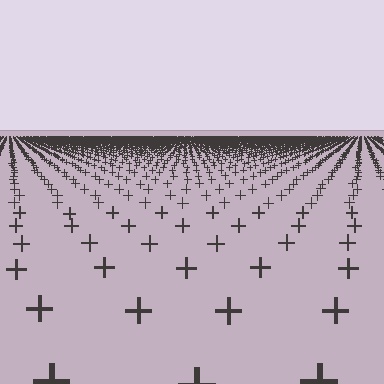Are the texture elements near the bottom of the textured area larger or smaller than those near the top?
Larger. Near the bottom, elements are closer to the viewer and appear at a bigger on-screen size.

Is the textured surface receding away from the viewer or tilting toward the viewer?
The surface is receding away from the viewer. Texture elements get smaller and denser toward the top.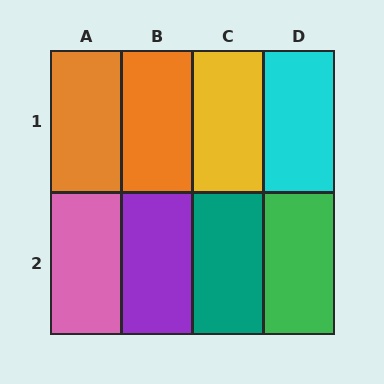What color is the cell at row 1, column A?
Orange.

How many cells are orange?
2 cells are orange.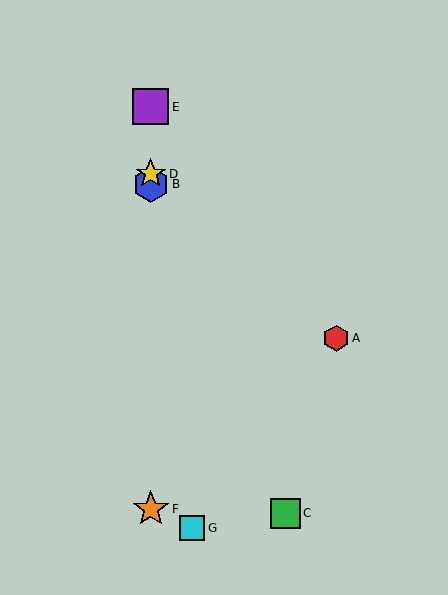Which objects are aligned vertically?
Objects B, D, E, F are aligned vertically.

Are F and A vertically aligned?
No, F is at x≈151 and A is at x≈336.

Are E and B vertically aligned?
Yes, both are at x≈151.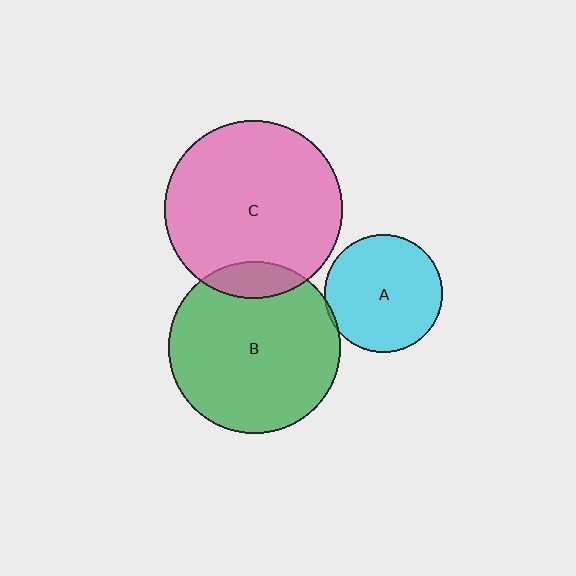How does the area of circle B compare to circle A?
Approximately 2.1 times.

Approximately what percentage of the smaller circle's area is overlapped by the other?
Approximately 5%.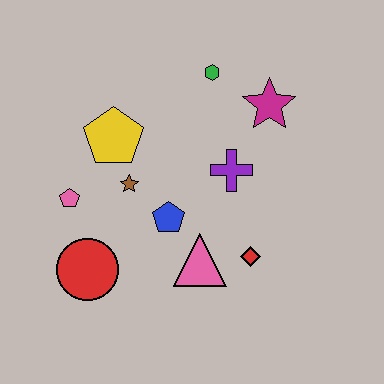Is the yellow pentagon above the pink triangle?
Yes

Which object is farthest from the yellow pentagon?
The red diamond is farthest from the yellow pentagon.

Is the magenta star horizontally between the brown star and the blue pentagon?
No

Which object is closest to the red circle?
The pink pentagon is closest to the red circle.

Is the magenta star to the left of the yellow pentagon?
No